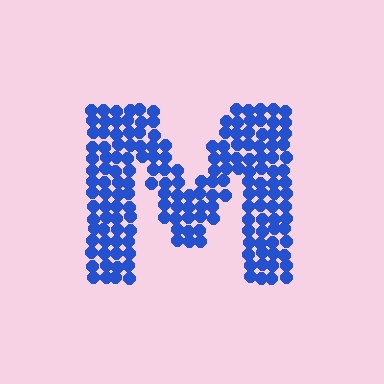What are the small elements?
The small elements are circles.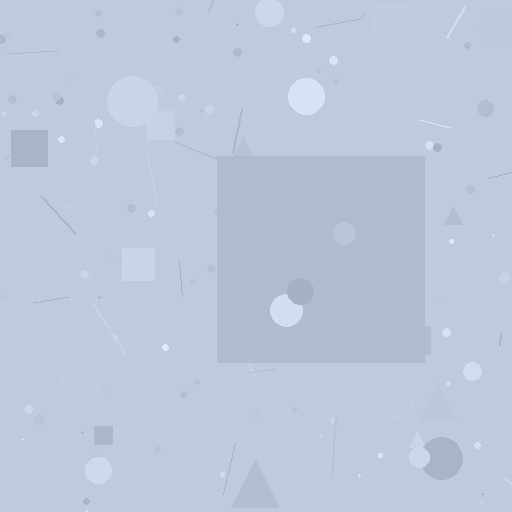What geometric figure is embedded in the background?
A square is embedded in the background.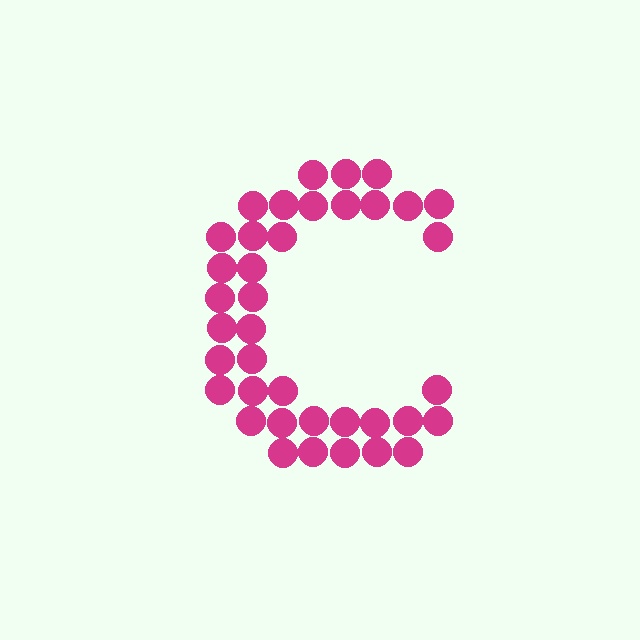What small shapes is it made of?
It is made of small circles.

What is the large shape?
The large shape is the letter C.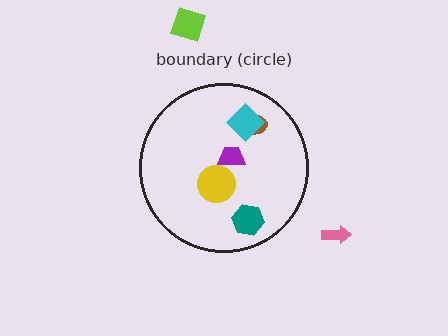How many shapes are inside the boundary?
5 inside, 2 outside.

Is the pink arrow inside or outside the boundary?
Outside.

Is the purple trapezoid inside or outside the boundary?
Inside.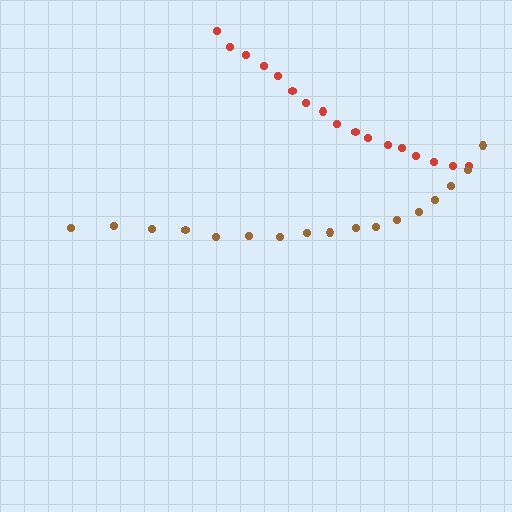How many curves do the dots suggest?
There are 2 distinct paths.